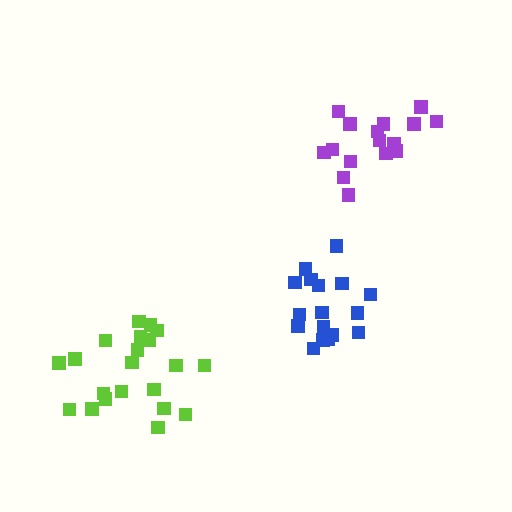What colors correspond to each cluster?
The clusters are colored: blue, lime, purple.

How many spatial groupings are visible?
There are 3 spatial groupings.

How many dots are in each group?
Group 1: 17 dots, Group 2: 21 dots, Group 3: 16 dots (54 total).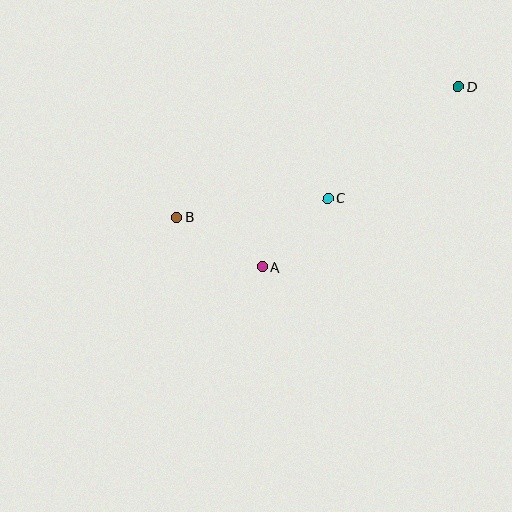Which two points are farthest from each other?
Points B and D are farthest from each other.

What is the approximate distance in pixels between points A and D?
The distance between A and D is approximately 267 pixels.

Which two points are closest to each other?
Points A and C are closest to each other.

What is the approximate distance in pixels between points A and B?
The distance between A and B is approximately 99 pixels.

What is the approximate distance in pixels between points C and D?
The distance between C and D is approximately 172 pixels.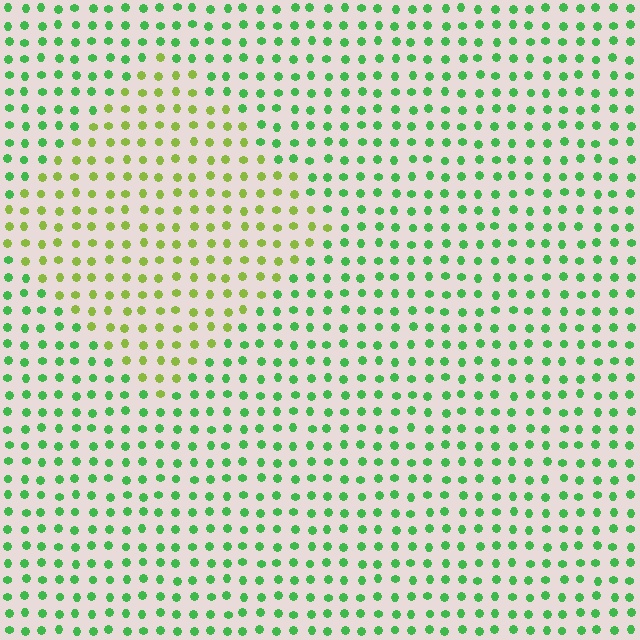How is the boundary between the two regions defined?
The boundary is defined purely by a slight shift in hue (about 42 degrees). Spacing, size, and orientation are identical on both sides.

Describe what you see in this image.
The image is filled with small green elements in a uniform arrangement. A diamond-shaped region is visible where the elements are tinted to a slightly different hue, forming a subtle color boundary.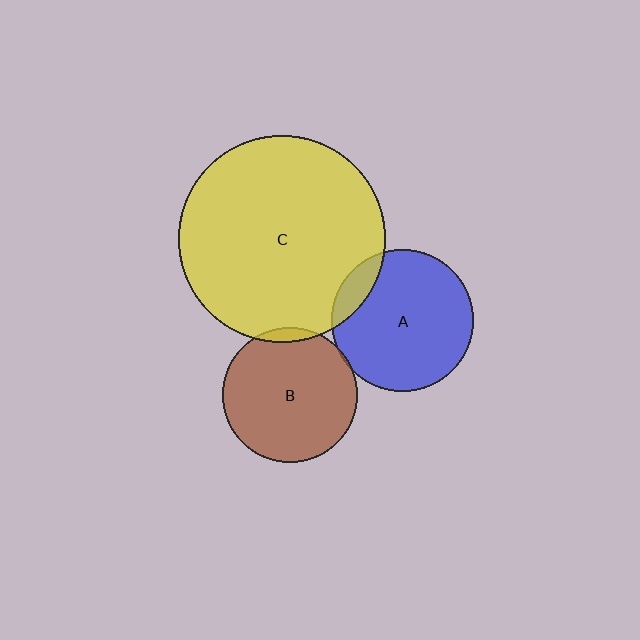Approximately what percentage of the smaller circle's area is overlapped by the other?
Approximately 10%.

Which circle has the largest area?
Circle C (yellow).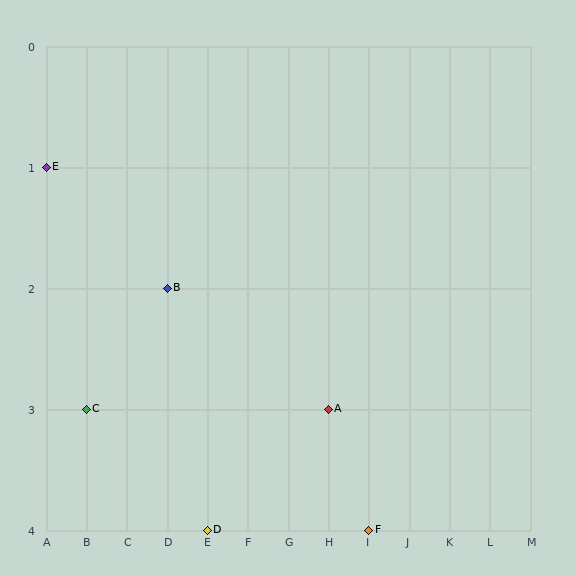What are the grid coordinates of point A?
Point A is at grid coordinates (H, 3).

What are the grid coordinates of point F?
Point F is at grid coordinates (I, 4).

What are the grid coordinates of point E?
Point E is at grid coordinates (A, 1).